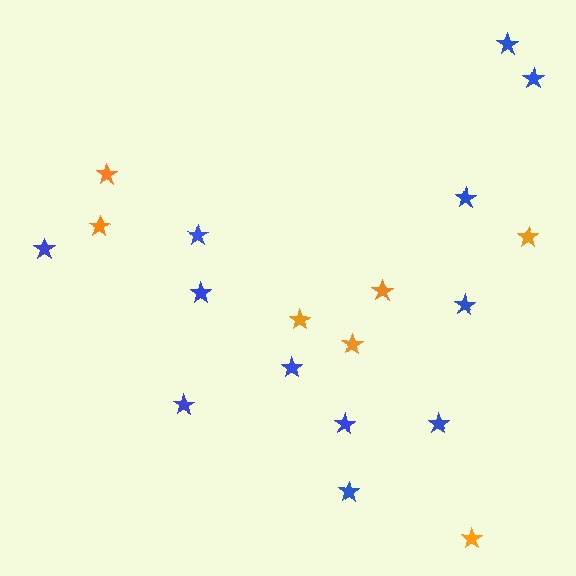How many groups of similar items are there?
There are 2 groups: one group of blue stars (12) and one group of orange stars (7).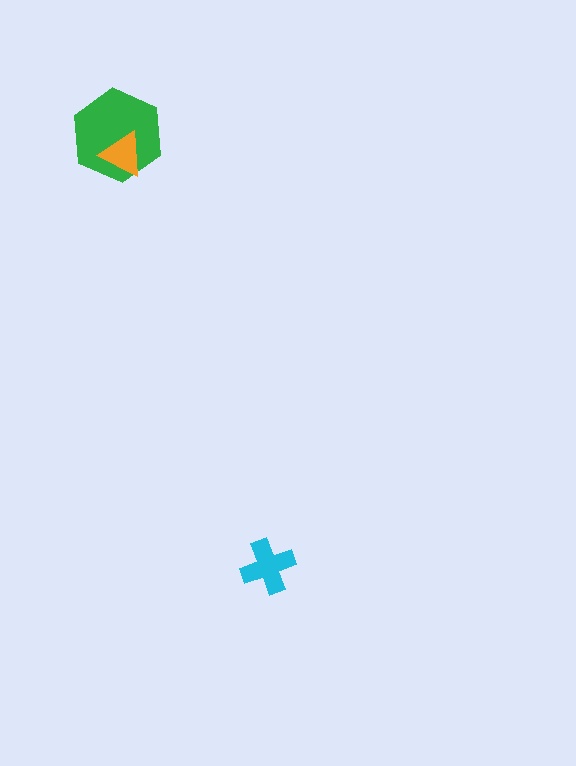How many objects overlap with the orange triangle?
1 object overlaps with the orange triangle.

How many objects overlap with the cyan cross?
0 objects overlap with the cyan cross.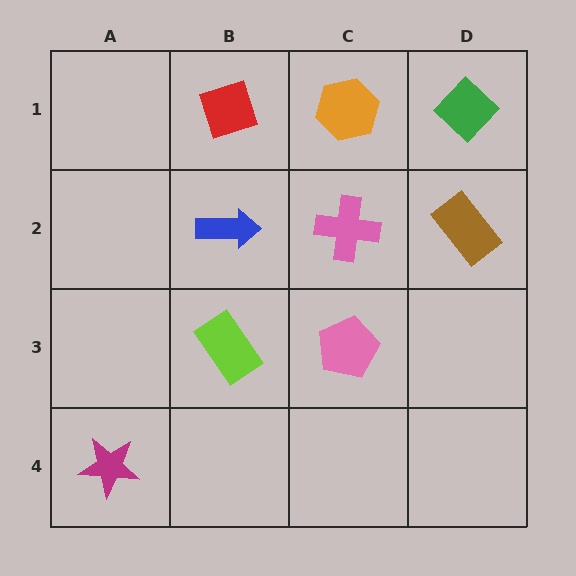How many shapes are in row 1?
3 shapes.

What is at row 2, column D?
A brown rectangle.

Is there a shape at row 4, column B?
No, that cell is empty.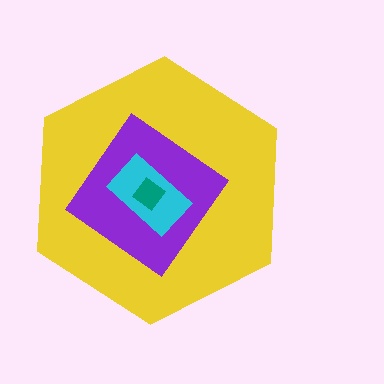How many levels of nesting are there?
4.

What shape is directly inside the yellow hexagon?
The purple diamond.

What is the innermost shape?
The teal diamond.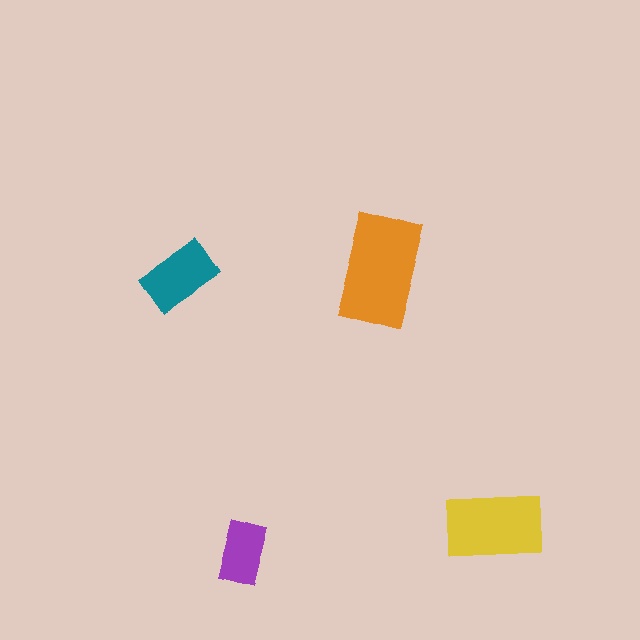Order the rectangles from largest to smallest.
the orange one, the yellow one, the teal one, the purple one.